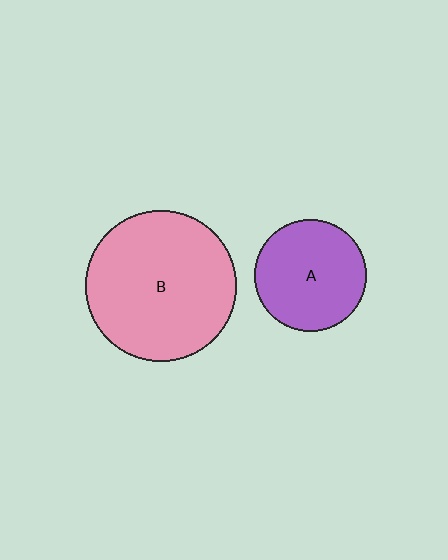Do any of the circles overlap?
No, none of the circles overlap.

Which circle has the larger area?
Circle B (pink).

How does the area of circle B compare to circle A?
Approximately 1.8 times.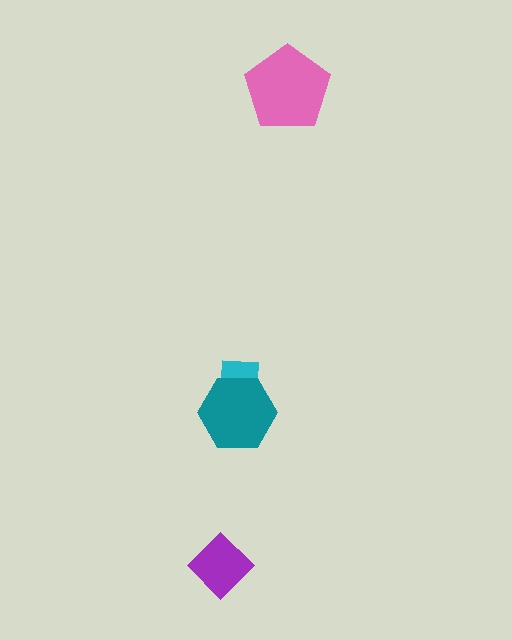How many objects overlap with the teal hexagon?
1 object overlaps with the teal hexagon.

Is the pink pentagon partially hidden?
No, no other shape covers it.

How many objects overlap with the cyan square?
1 object overlaps with the cyan square.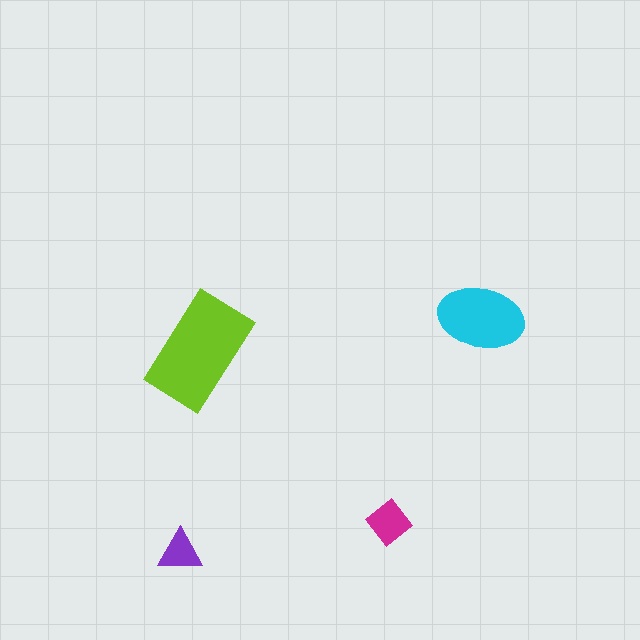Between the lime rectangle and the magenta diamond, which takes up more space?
The lime rectangle.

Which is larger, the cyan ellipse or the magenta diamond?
The cyan ellipse.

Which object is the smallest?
The purple triangle.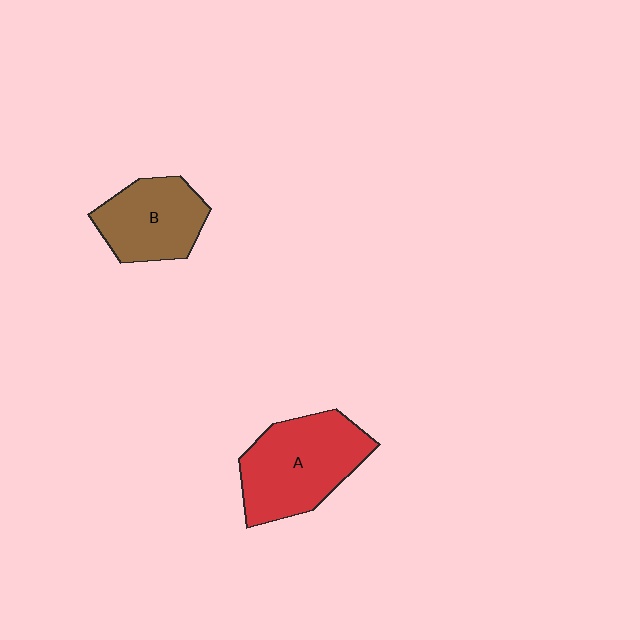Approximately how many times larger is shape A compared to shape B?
Approximately 1.4 times.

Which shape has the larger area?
Shape A (red).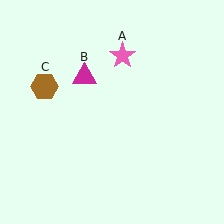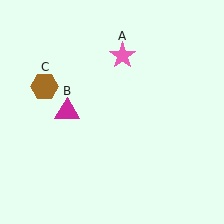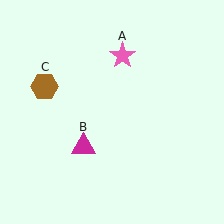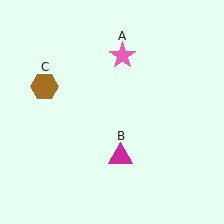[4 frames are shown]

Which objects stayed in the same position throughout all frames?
Pink star (object A) and brown hexagon (object C) remained stationary.